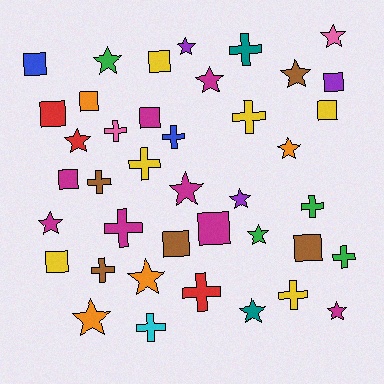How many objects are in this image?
There are 40 objects.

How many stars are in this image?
There are 15 stars.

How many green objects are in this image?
There are 4 green objects.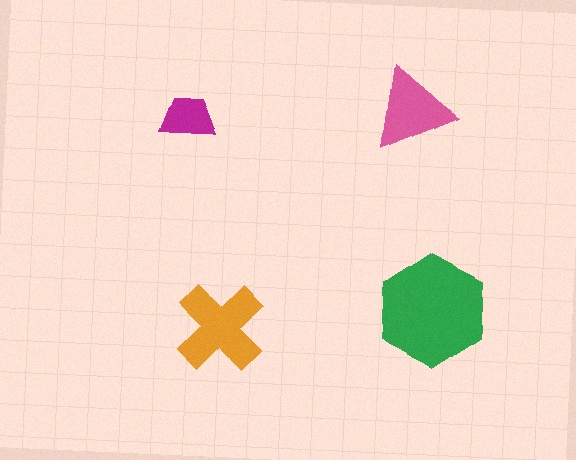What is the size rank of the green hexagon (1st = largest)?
1st.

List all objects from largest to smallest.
The green hexagon, the orange cross, the pink triangle, the magenta trapezoid.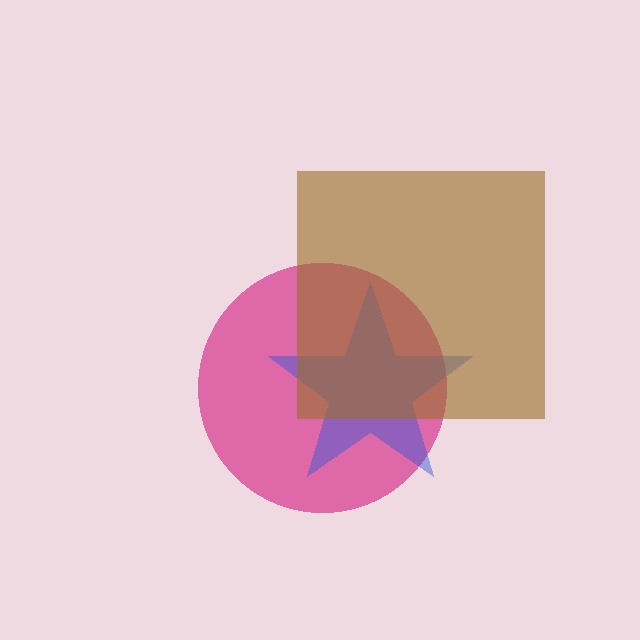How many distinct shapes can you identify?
There are 3 distinct shapes: a magenta circle, a blue star, a brown square.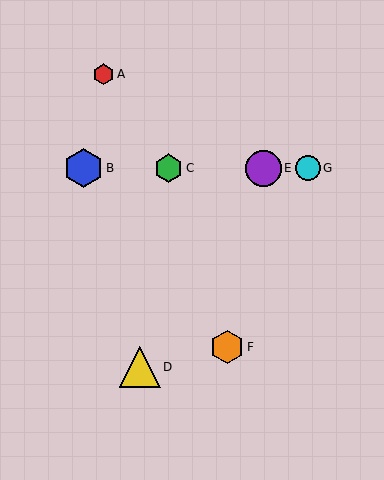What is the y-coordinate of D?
Object D is at y≈367.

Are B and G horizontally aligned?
Yes, both are at y≈168.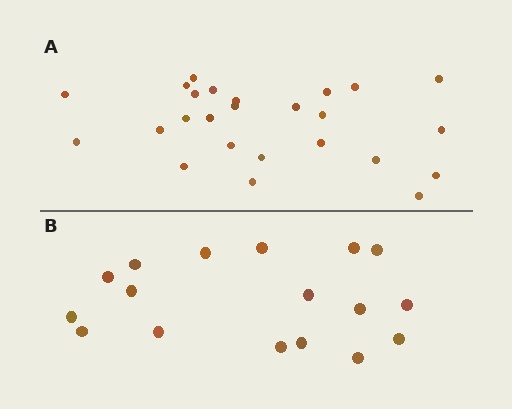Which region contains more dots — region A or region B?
Region A (the top region) has more dots.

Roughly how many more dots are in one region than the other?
Region A has roughly 8 or so more dots than region B.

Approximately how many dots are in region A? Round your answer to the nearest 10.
About 20 dots. (The exact count is 25, which rounds to 20.)